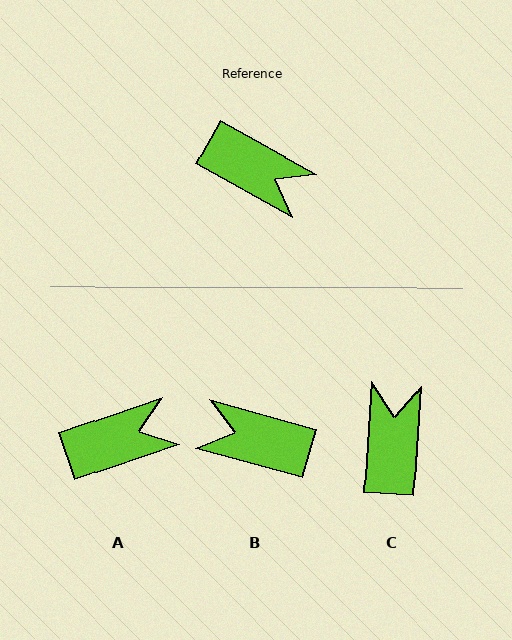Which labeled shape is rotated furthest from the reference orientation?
B, about 166 degrees away.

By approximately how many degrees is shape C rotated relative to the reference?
Approximately 116 degrees counter-clockwise.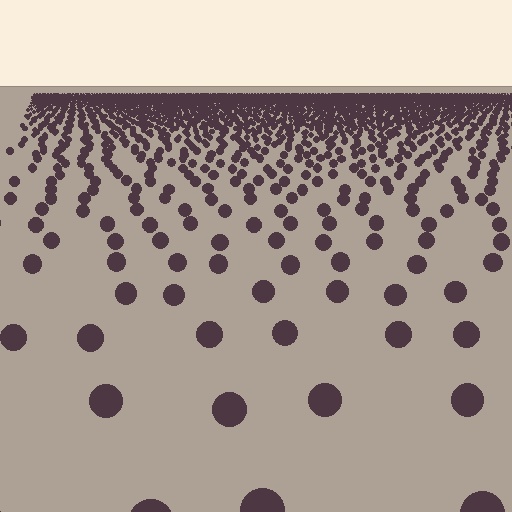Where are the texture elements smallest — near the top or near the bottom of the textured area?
Near the top.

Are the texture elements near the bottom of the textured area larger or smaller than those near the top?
Larger. Near the bottom, elements are closer to the viewer and appear at a bigger on-screen size.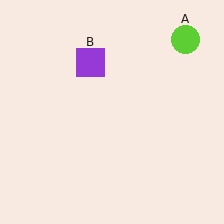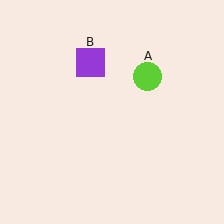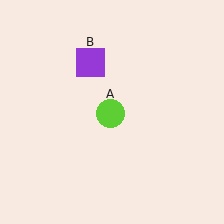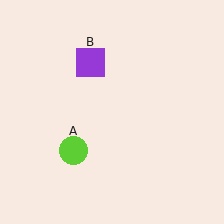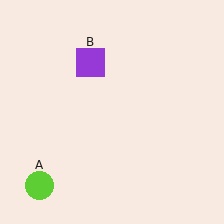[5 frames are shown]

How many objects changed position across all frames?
1 object changed position: lime circle (object A).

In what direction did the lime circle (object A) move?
The lime circle (object A) moved down and to the left.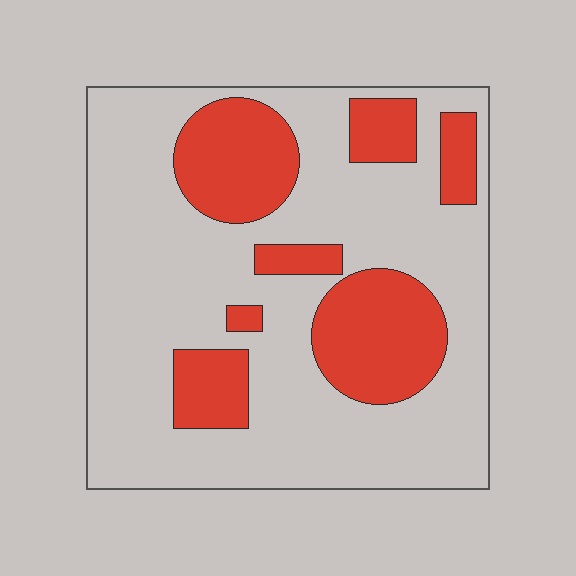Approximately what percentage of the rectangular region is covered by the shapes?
Approximately 30%.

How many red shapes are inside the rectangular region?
7.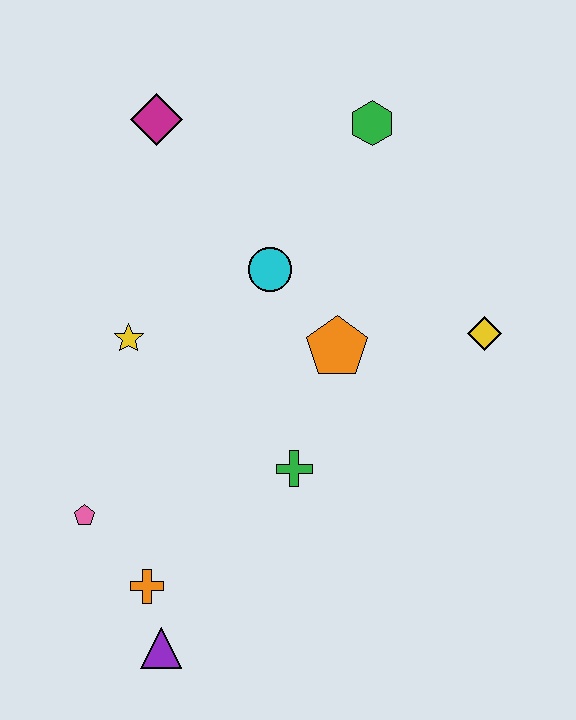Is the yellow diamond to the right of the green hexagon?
Yes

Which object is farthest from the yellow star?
The yellow diamond is farthest from the yellow star.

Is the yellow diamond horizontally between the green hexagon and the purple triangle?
No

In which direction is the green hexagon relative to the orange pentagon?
The green hexagon is above the orange pentagon.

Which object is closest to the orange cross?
The purple triangle is closest to the orange cross.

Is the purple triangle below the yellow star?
Yes